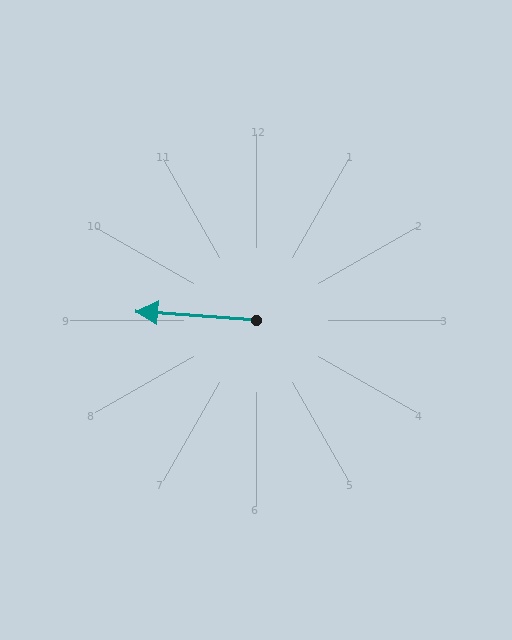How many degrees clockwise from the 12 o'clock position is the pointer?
Approximately 274 degrees.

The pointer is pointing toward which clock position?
Roughly 9 o'clock.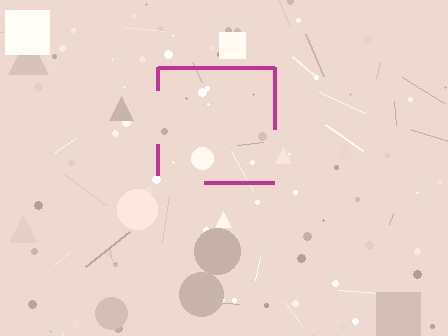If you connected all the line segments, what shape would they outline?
They would outline a square.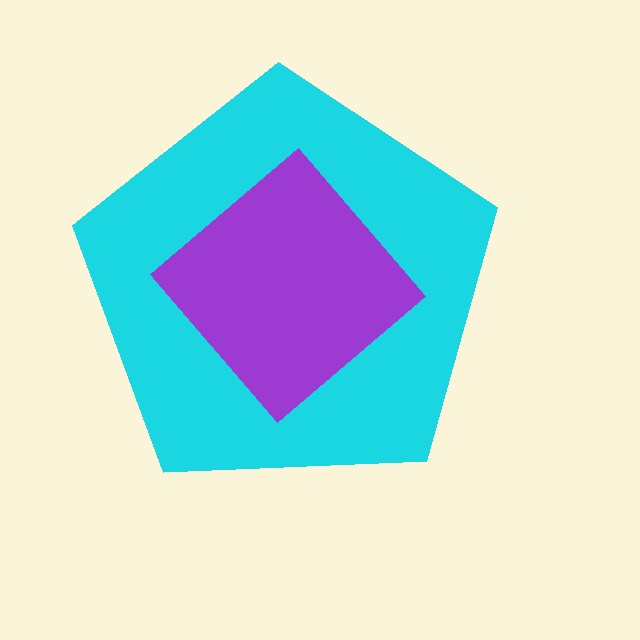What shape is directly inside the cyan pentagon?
The purple diamond.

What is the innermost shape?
The purple diamond.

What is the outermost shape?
The cyan pentagon.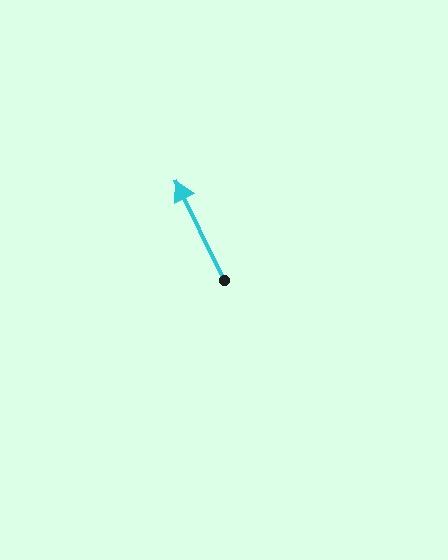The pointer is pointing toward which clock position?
Roughly 11 o'clock.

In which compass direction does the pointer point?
Northwest.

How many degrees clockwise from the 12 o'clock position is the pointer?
Approximately 334 degrees.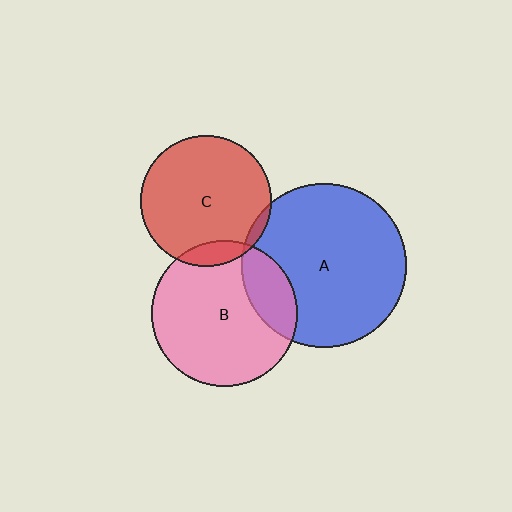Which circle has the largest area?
Circle A (blue).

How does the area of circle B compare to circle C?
Approximately 1.2 times.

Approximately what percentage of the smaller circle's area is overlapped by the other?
Approximately 5%.